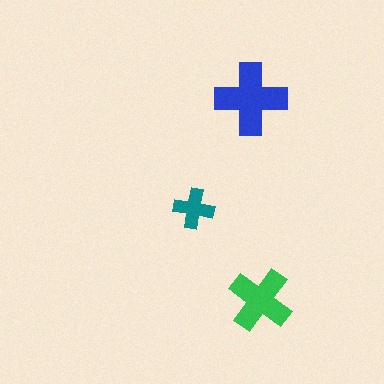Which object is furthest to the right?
The green cross is rightmost.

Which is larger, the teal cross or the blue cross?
The blue one.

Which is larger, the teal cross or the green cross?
The green one.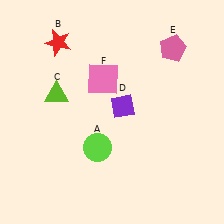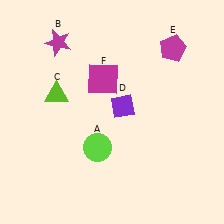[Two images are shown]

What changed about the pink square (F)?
In Image 1, F is pink. In Image 2, it changed to magenta.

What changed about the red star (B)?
In Image 1, B is red. In Image 2, it changed to magenta.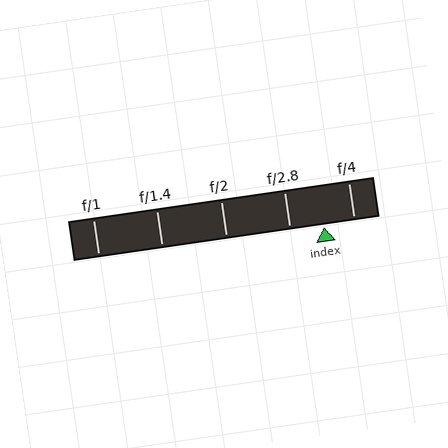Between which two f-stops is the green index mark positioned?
The index mark is between f/2.8 and f/4.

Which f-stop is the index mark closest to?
The index mark is closest to f/4.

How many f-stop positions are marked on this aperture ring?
There are 5 f-stop positions marked.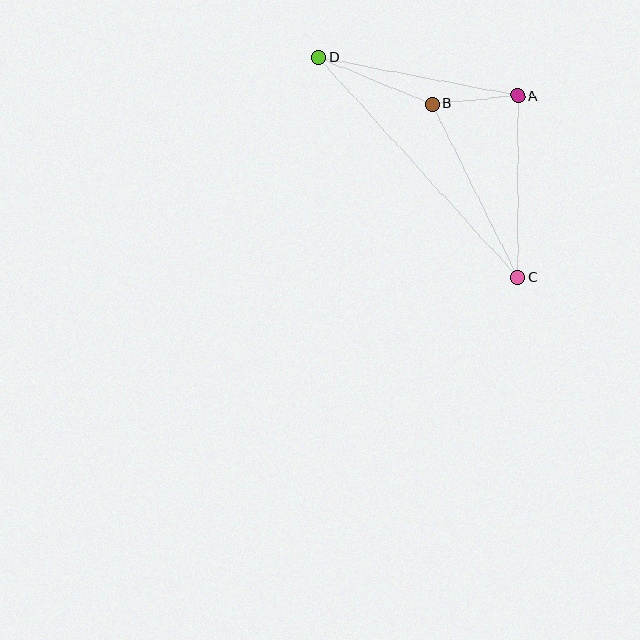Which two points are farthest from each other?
Points C and D are farthest from each other.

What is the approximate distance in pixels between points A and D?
The distance between A and D is approximately 203 pixels.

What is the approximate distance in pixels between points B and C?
The distance between B and C is approximately 194 pixels.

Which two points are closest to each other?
Points A and B are closest to each other.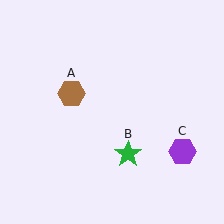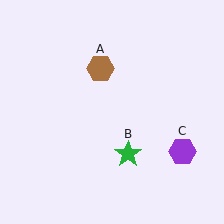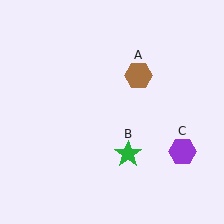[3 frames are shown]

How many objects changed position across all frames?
1 object changed position: brown hexagon (object A).